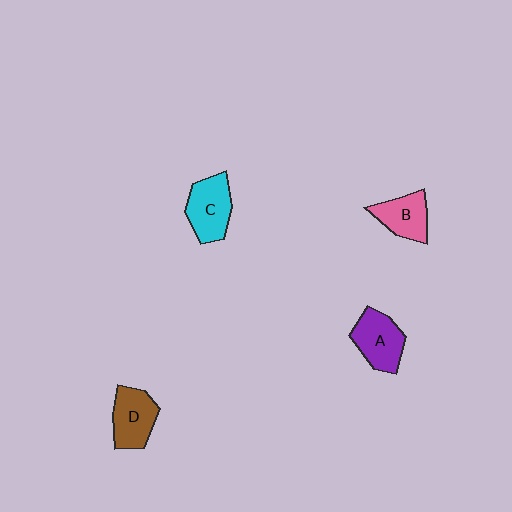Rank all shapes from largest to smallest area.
From largest to smallest: C (cyan), A (purple), D (brown), B (pink).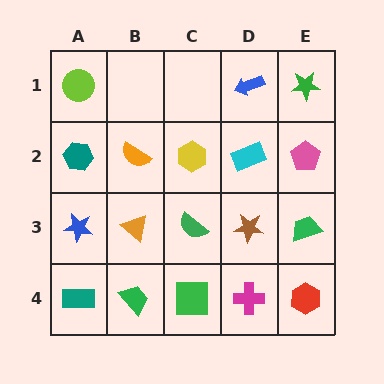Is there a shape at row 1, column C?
No, that cell is empty.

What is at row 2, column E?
A pink pentagon.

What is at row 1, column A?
A lime circle.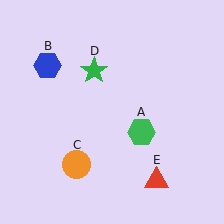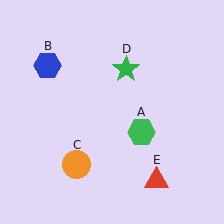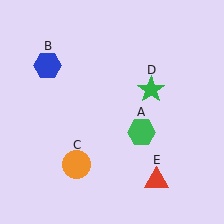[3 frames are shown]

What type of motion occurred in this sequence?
The green star (object D) rotated clockwise around the center of the scene.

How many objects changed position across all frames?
1 object changed position: green star (object D).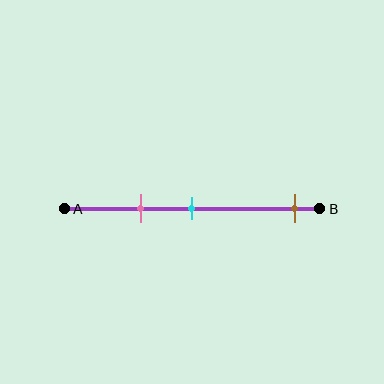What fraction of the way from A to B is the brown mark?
The brown mark is approximately 90% (0.9) of the way from A to B.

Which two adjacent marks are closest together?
The pink and cyan marks are the closest adjacent pair.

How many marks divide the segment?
There are 3 marks dividing the segment.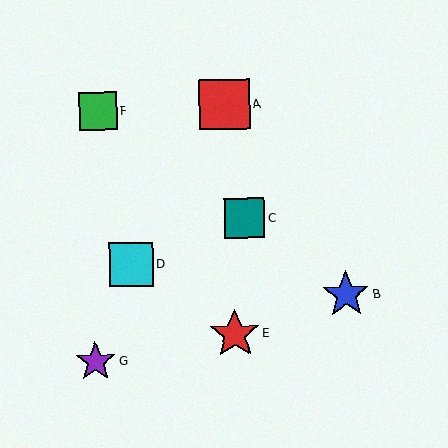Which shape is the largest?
The red square (labeled A) is the largest.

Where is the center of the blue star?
The center of the blue star is at (346, 295).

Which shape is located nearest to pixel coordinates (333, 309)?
The blue star (labeled B) at (346, 295) is nearest to that location.